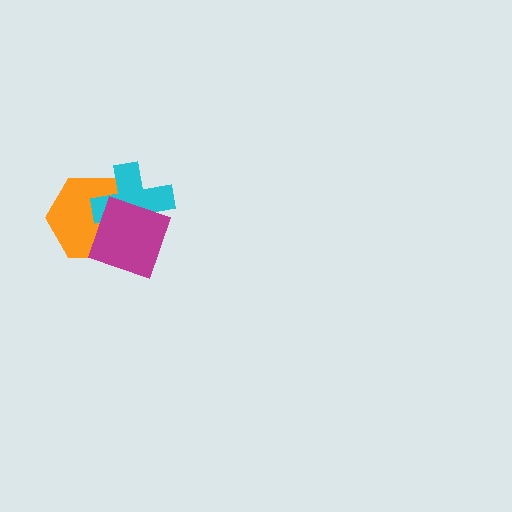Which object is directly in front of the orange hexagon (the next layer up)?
The cyan cross is directly in front of the orange hexagon.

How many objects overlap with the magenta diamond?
2 objects overlap with the magenta diamond.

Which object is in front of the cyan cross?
The magenta diamond is in front of the cyan cross.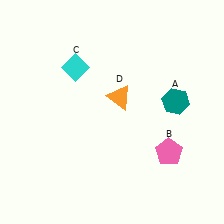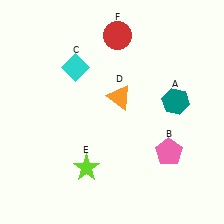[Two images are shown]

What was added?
A lime star (E), a red circle (F) were added in Image 2.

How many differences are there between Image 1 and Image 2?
There are 2 differences between the two images.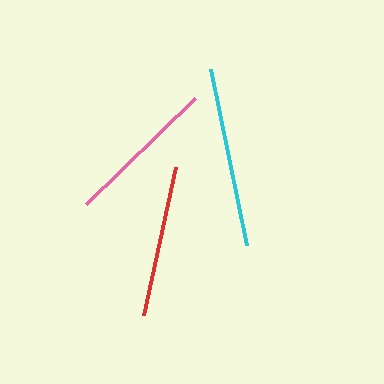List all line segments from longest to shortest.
From longest to shortest: cyan, pink, red.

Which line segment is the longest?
The cyan line is the longest at approximately 180 pixels.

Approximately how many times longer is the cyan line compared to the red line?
The cyan line is approximately 1.2 times the length of the red line.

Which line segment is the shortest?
The red line is the shortest at approximately 151 pixels.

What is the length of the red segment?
The red segment is approximately 151 pixels long.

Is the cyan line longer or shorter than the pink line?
The cyan line is longer than the pink line.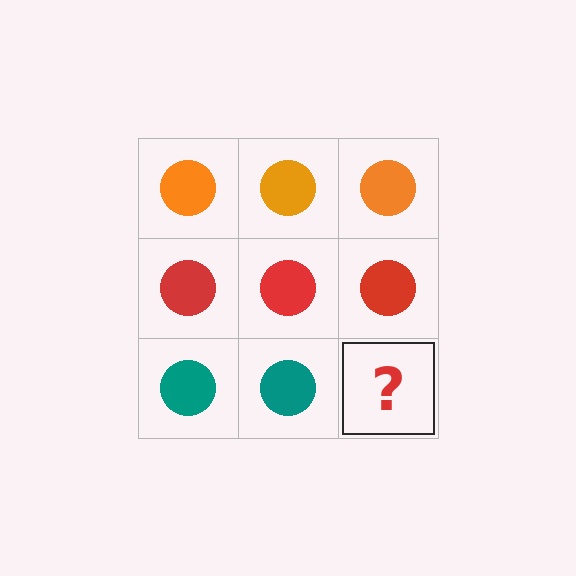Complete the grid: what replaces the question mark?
The question mark should be replaced with a teal circle.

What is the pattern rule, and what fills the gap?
The rule is that each row has a consistent color. The gap should be filled with a teal circle.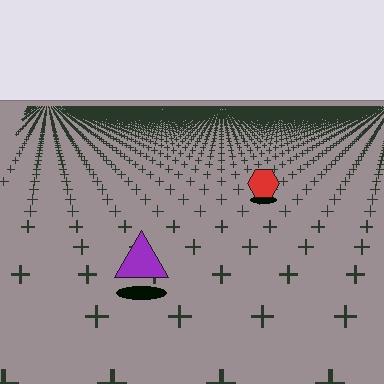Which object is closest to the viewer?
The purple triangle is closest. The texture marks near it are larger and more spread out.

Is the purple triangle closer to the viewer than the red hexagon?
Yes. The purple triangle is closer — you can tell from the texture gradient: the ground texture is coarser near it.